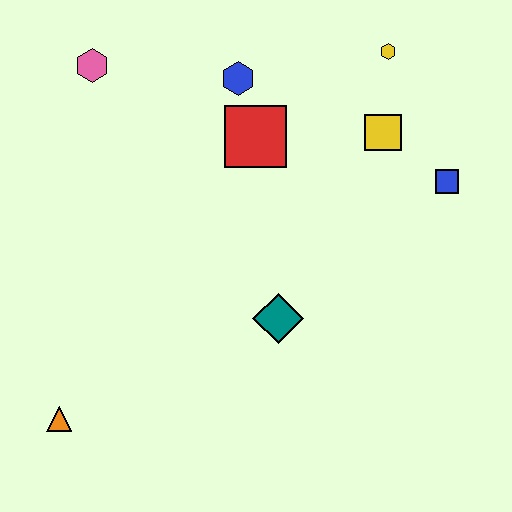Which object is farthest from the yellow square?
The orange triangle is farthest from the yellow square.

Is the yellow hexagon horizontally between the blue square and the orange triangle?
Yes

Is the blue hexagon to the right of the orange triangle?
Yes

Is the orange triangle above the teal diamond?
No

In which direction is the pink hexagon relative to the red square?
The pink hexagon is to the left of the red square.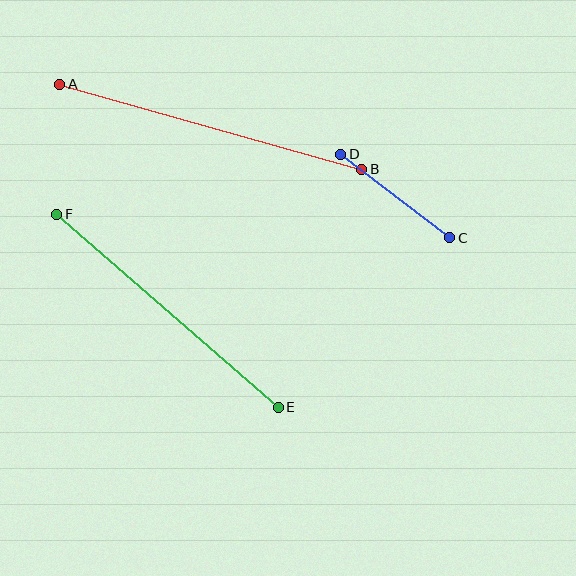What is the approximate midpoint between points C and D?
The midpoint is at approximately (395, 196) pixels.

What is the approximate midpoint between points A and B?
The midpoint is at approximately (211, 127) pixels.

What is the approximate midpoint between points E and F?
The midpoint is at approximately (168, 311) pixels.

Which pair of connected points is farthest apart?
Points A and B are farthest apart.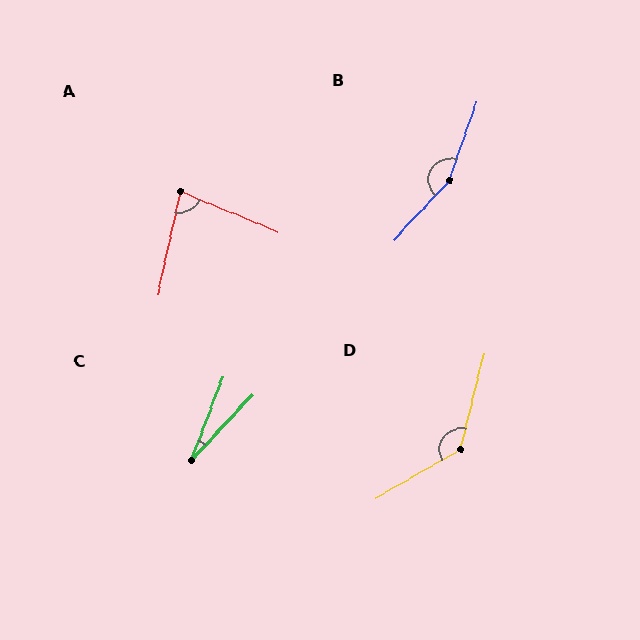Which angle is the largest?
B, at approximately 157 degrees.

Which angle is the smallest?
C, at approximately 22 degrees.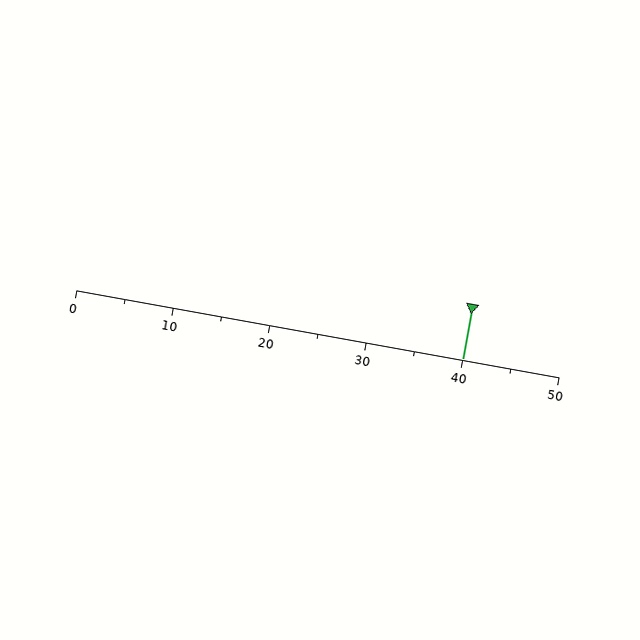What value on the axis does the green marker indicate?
The marker indicates approximately 40.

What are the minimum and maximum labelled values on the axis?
The axis runs from 0 to 50.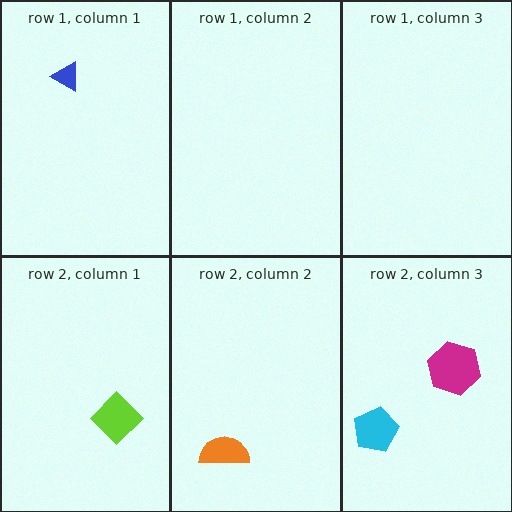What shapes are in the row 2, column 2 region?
The orange semicircle.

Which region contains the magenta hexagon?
The row 2, column 3 region.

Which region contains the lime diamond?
The row 2, column 1 region.